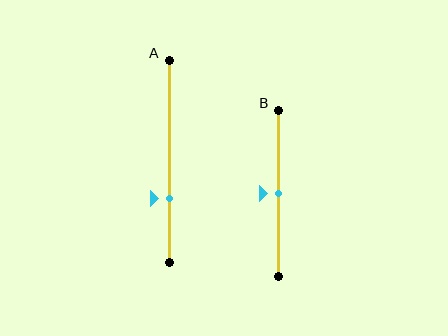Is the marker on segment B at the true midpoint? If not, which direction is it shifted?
Yes, the marker on segment B is at the true midpoint.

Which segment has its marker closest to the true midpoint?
Segment B has its marker closest to the true midpoint.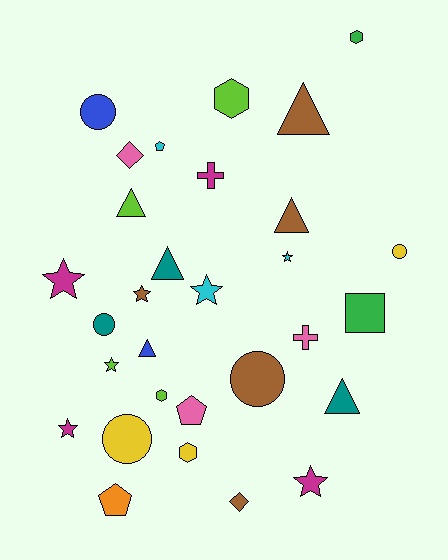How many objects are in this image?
There are 30 objects.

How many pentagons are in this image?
There are 3 pentagons.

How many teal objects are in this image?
There are 3 teal objects.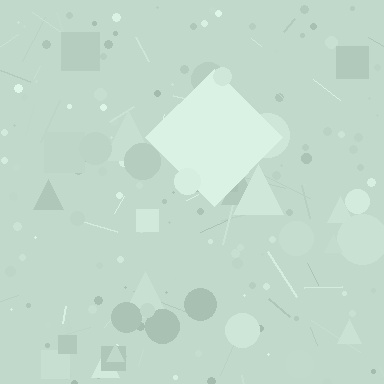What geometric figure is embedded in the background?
A diamond is embedded in the background.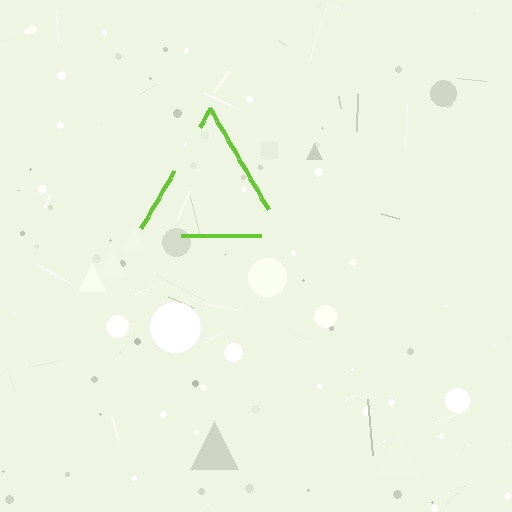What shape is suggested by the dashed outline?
The dashed outline suggests a triangle.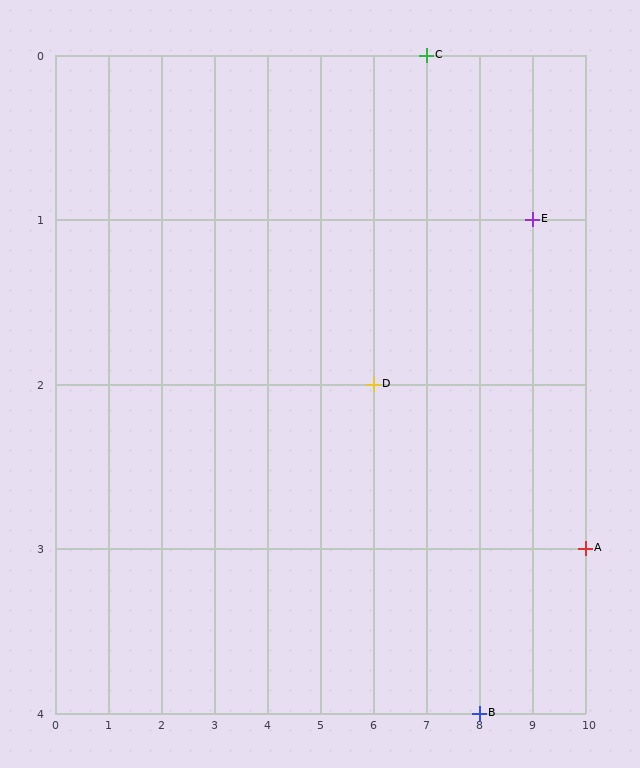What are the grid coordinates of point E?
Point E is at grid coordinates (9, 1).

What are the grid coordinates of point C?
Point C is at grid coordinates (7, 0).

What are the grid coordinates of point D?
Point D is at grid coordinates (6, 2).